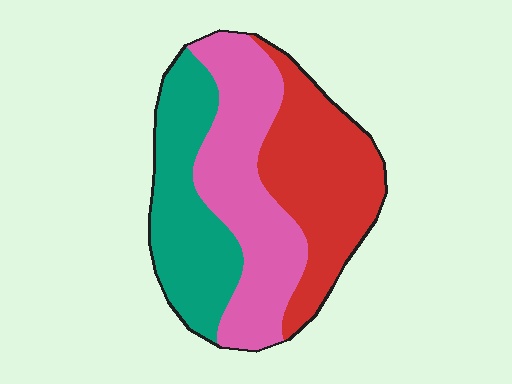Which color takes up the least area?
Teal, at roughly 30%.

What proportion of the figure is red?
Red takes up about one third (1/3) of the figure.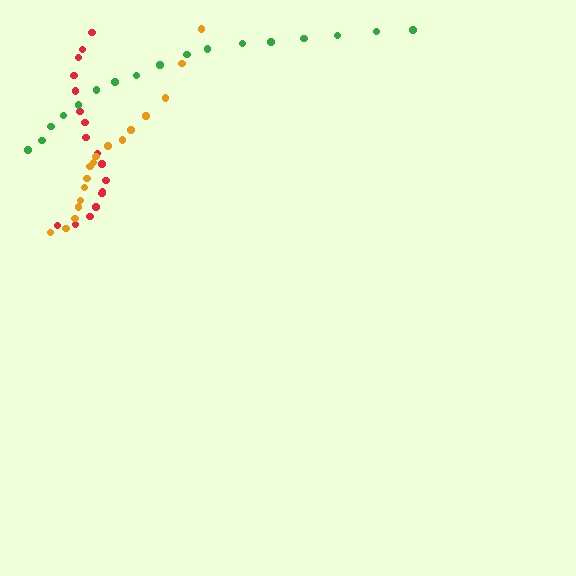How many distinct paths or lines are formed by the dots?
There are 3 distinct paths.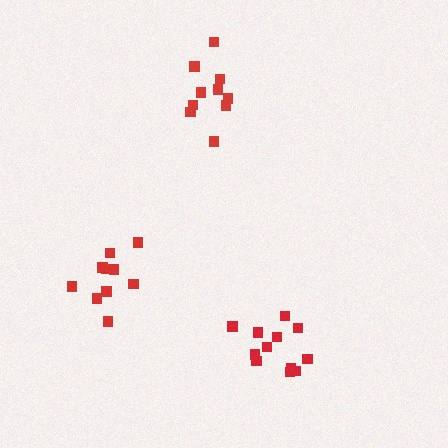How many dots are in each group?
Group 1: 12 dots, Group 2: 11 dots, Group 3: 10 dots (33 total).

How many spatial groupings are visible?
There are 3 spatial groupings.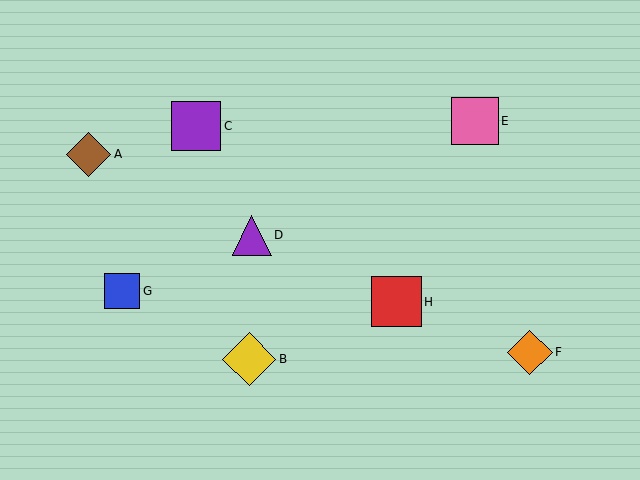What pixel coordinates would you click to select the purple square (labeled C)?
Click at (196, 126) to select the purple square C.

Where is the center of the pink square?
The center of the pink square is at (475, 121).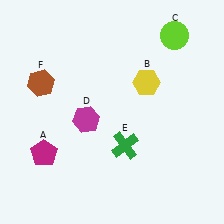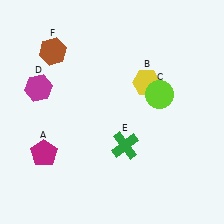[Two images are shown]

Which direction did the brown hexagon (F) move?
The brown hexagon (F) moved up.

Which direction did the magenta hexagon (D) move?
The magenta hexagon (D) moved left.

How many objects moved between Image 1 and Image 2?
3 objects moved between the two images.